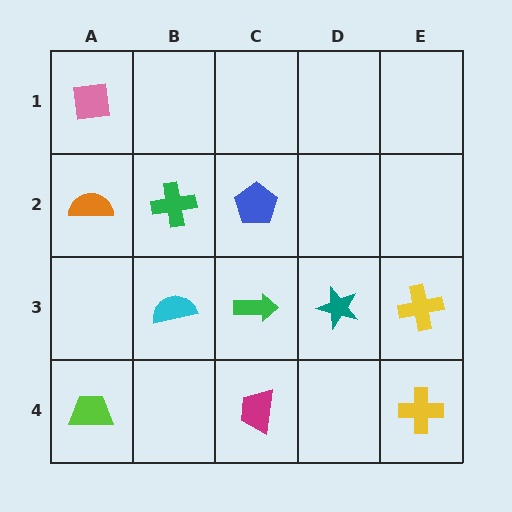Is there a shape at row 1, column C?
No, that cell is empty.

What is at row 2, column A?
An orange semicircle.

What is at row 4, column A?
A lime trapezoid.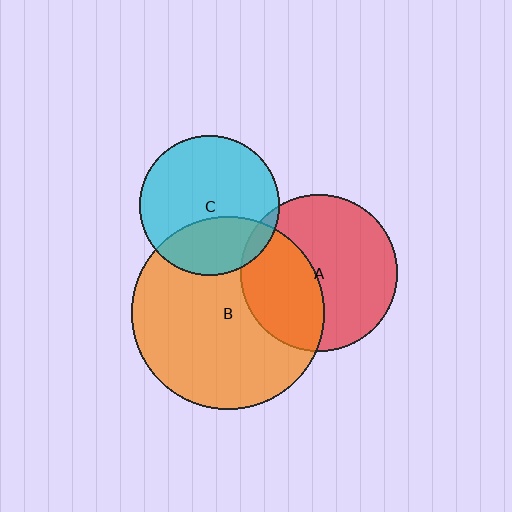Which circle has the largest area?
Circle B (orange).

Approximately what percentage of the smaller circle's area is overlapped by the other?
Approximately 40%.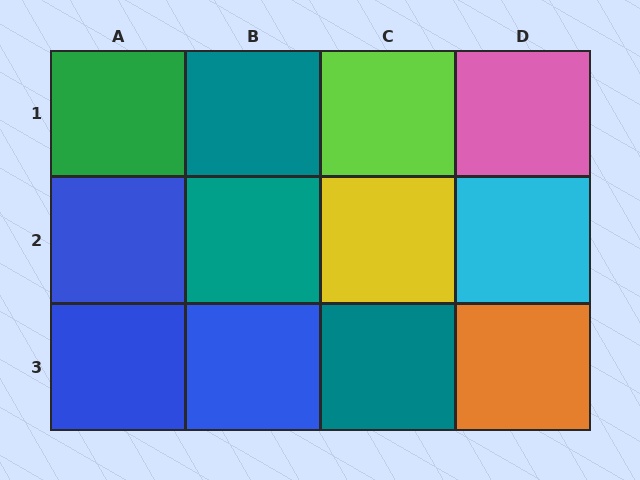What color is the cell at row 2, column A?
Blue.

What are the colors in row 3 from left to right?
Blue, blue, teal, orange.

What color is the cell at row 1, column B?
Teal.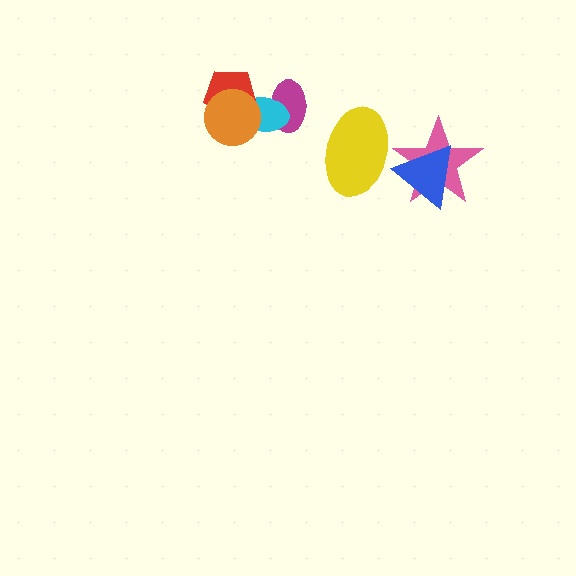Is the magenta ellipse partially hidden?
Yes, it is partially covered by another shape.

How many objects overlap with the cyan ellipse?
3 objects overlap with the cyan ellipse.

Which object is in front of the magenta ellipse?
The cyan ellipse is in front of the magenta ellipse.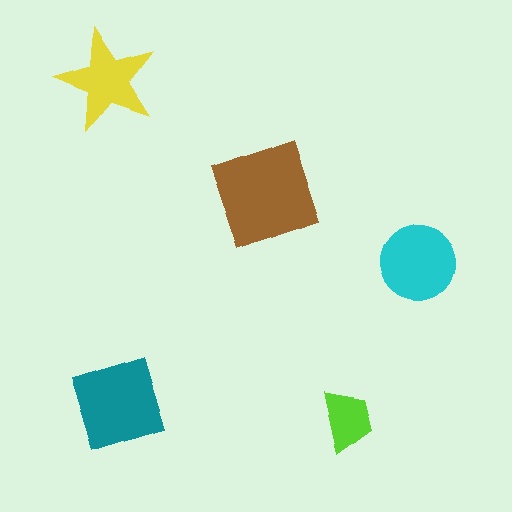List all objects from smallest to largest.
The lime trapezoid, the yellow star, the cyan circle, the teal square, the brown diamond.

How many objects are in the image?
There are 5 objects in the image.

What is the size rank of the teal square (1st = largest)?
2nd.